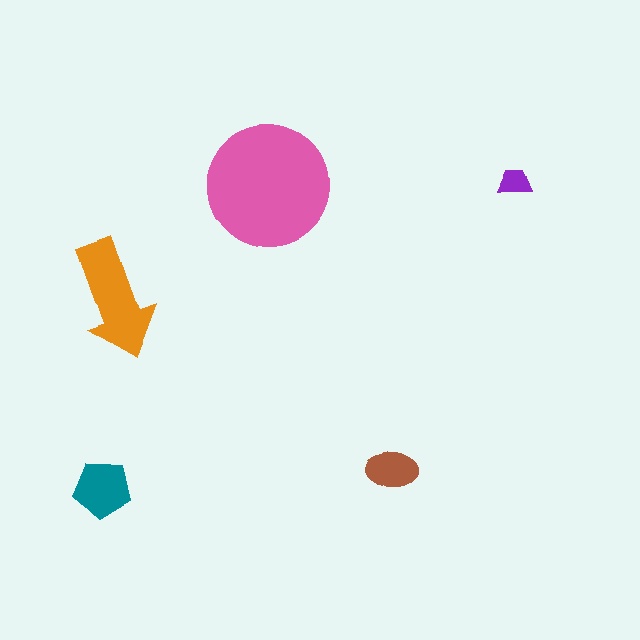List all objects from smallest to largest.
The purple trapezoid, the brown ellipse, the teal pentagon, the orange arrow, the pink circle.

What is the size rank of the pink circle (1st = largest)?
1st.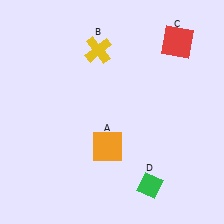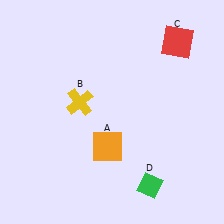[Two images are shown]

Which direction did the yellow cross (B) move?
The yellow cross (B) moved down.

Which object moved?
The yellow cross (B) moved down.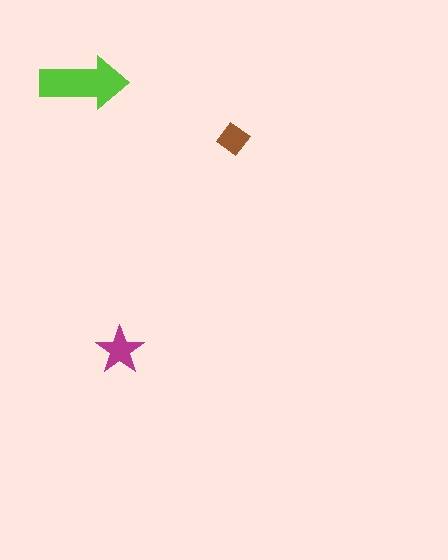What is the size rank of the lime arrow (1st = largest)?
1st.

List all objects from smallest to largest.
The brown diamond, the magenta star, the lime arrow.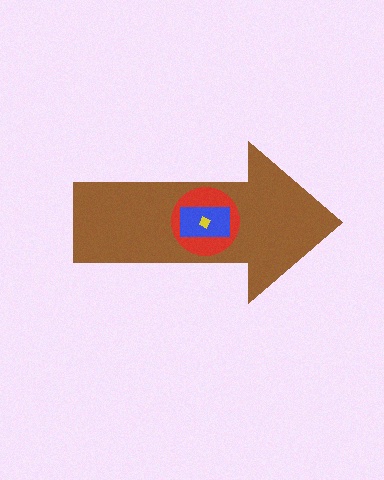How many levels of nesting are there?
4.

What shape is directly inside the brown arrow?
The red circle.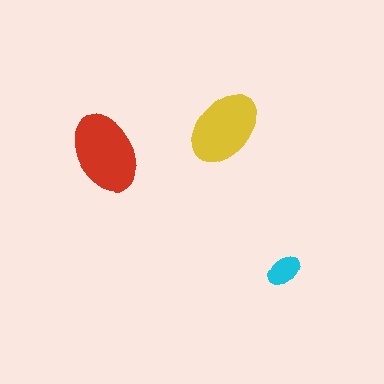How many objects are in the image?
There are 3 objects in the image.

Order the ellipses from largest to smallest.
the red one, the yellow one, the cyan one.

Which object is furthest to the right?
The cyan ellipse is rightmost.